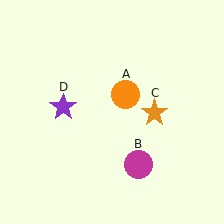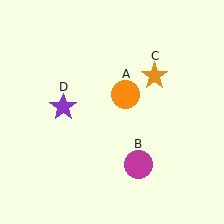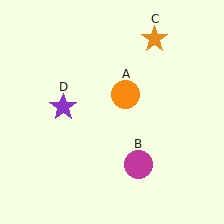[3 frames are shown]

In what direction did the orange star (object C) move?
The orange star (object C) moved up.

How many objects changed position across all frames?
1 object changed position: orange star (object C).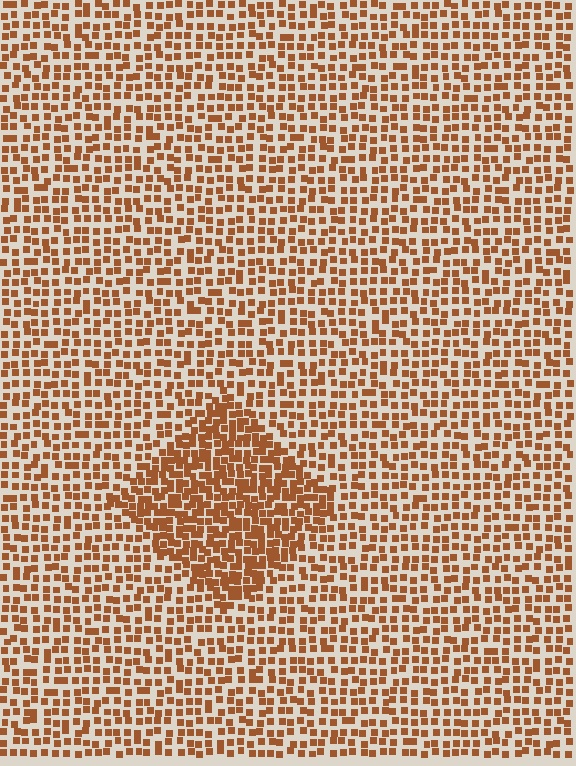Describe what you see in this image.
The image contains small brown elements arranged at two different densities. A diamond-shaped region is visible where the elements are more densely packed than the surrounding area.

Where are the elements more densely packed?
The elements are more densely packed inside the diamond boundary.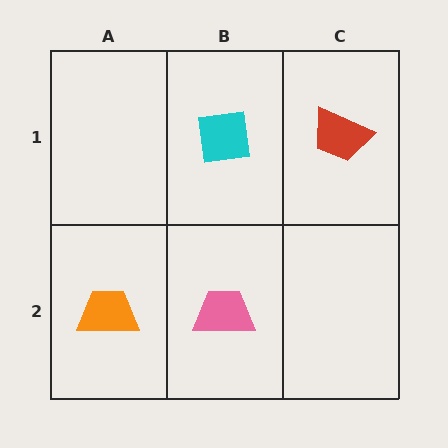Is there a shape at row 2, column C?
No, that cell is empty.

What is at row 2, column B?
A pink trapezoid.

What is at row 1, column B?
A cyan square.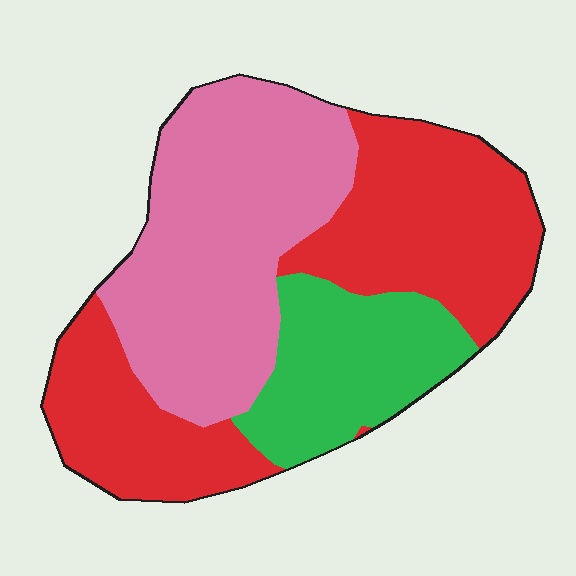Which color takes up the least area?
Green, at roughly 20%.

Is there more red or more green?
Red.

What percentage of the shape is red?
Red takes up about two fifths (2/5) of the shape.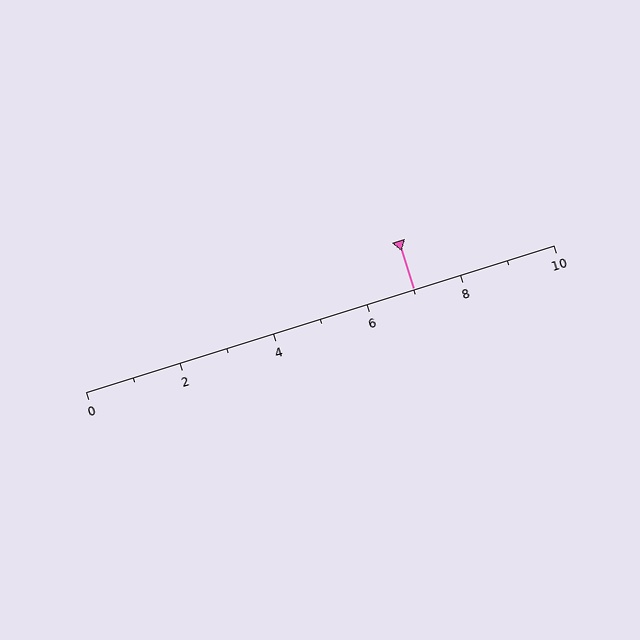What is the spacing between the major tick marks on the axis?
The major ticks are spaced 2 apart.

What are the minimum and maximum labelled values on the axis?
The axis runs from 0 to 10.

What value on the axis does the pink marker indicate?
The marker indicates approximately 7.